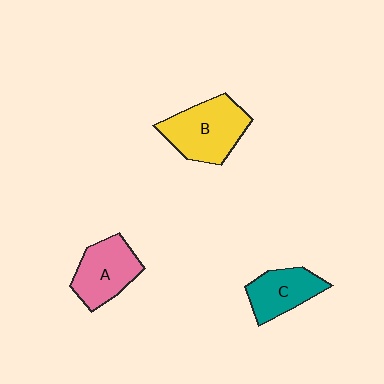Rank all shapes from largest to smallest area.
From largest to smallest: B (yellow), A (pink), C (teal).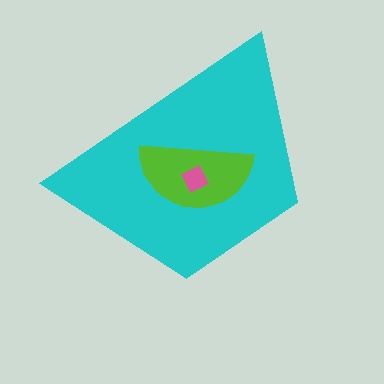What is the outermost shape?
The cyan trapezoid.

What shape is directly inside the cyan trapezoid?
The lime semicircle.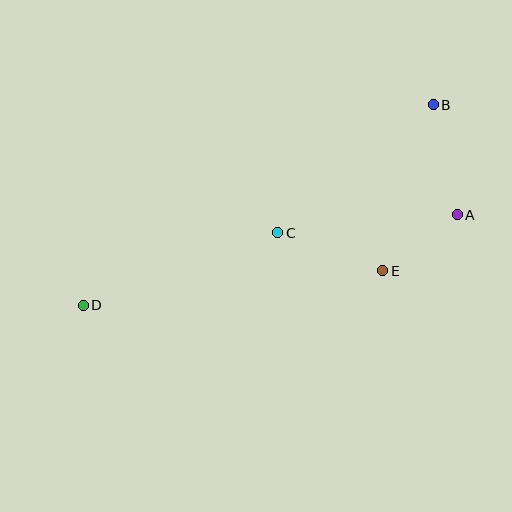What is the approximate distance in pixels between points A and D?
The distance between A and D is approximately 385 pixels.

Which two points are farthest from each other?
Points B and D are farthest from each other.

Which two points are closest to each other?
Points A and E are closest to each other.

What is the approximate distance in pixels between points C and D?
The distance between C and D is approximately 208 pixels.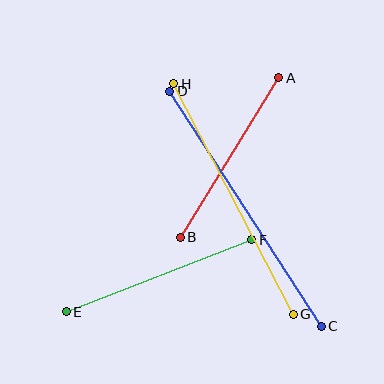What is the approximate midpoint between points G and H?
The midpoint is at approximately (233, 199) pixels.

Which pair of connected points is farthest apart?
Points C and D are farthest apart.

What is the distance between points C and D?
The distance is approximately 280 pixels.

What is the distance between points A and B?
The distance is approximately 187 pixels.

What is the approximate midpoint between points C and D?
The midpoint is at approximately (245, 209) pixels.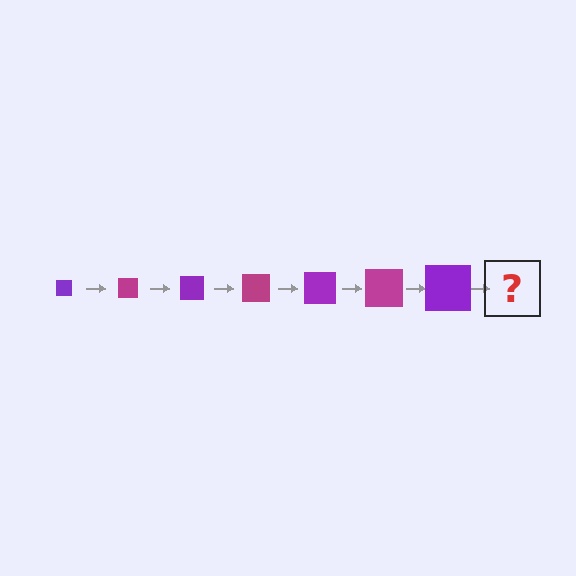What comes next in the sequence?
The next element should be a magenta square, larger than the previous one.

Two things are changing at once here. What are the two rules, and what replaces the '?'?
The two rules are that the square grows larger each step and the color cycles through purple and magenta. The '?' should be a magenta square, larger than the previous one.